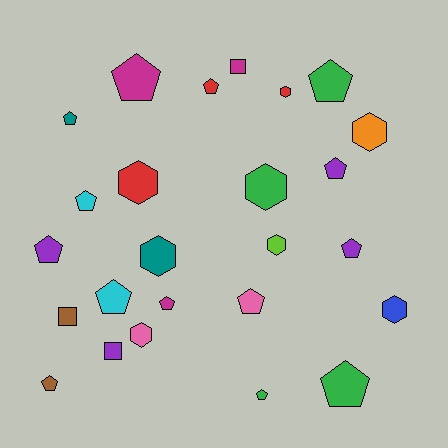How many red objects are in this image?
There are 3 red objects.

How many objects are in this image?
There are 25 objects.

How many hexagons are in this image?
There are 8 hexagons.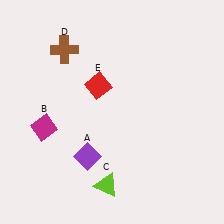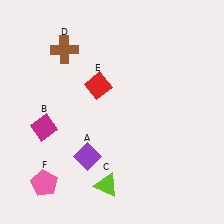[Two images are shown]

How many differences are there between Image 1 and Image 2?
There is 1 difference between the two images.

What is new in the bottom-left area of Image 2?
A pink pentagon (F) was added in the bottom-left area of Image 2.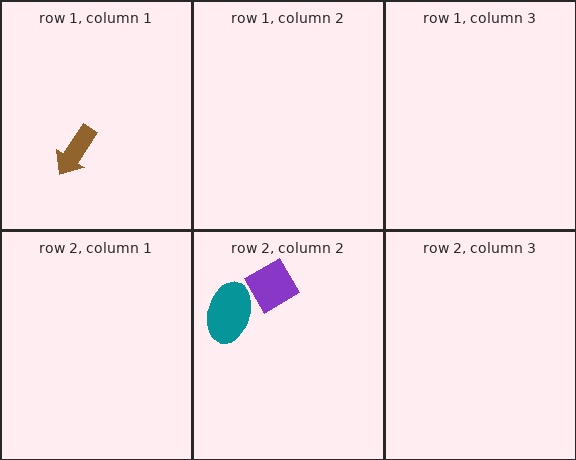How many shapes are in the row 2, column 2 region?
2.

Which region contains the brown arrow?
The row 1, column 1 region.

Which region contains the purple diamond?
The row 2, column 2 region.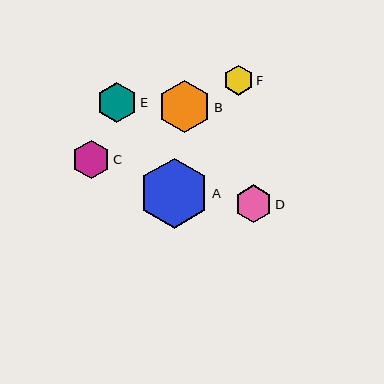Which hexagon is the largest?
Hexagon A is the largest with a size of approximately 70 pixels.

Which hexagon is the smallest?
Hexagon F is the smallest with a size of approximately 30 pixels.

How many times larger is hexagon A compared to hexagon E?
Hexagon A is approximately 1.8 times the size of hexagon E.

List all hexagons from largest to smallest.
From largest to smallest: A, B, E, C, D, F.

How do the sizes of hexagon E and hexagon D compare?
Hexagon E and hexagon D are approximately the same size.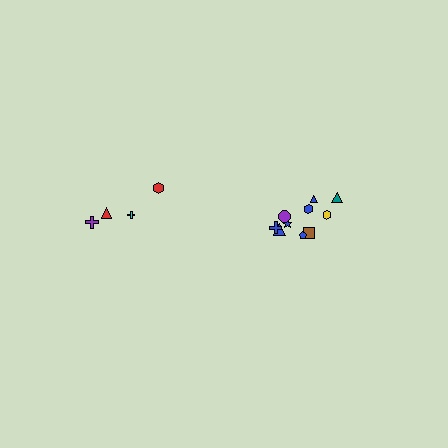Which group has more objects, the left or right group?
The right group.